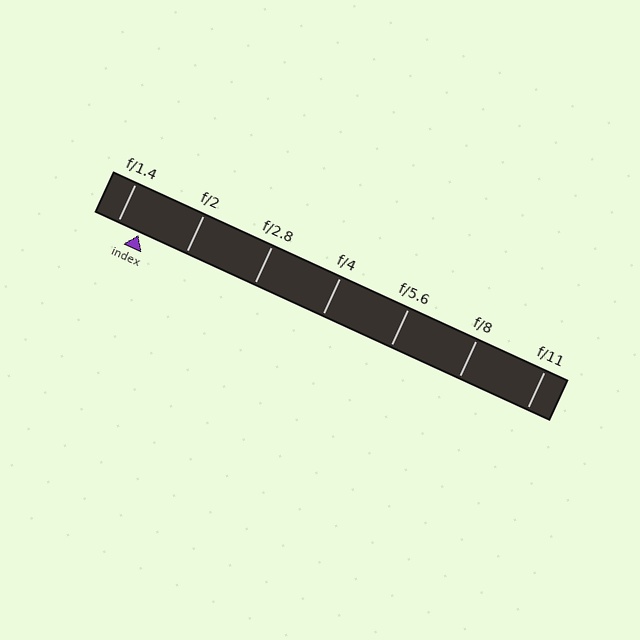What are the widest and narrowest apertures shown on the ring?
The widest aperture shown is f/1.4 and the narrowest is f/11.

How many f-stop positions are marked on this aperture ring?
There are 7 f-stop positions marked.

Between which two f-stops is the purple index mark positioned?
The index mark is between f/1.4 and f/2.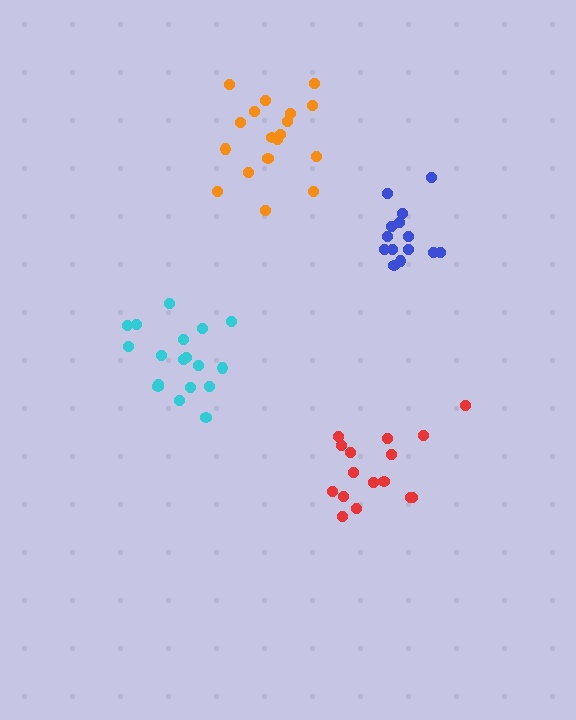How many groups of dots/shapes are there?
There are 4 groups.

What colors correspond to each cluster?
The clusters are colored: red, blue, orange, cyan.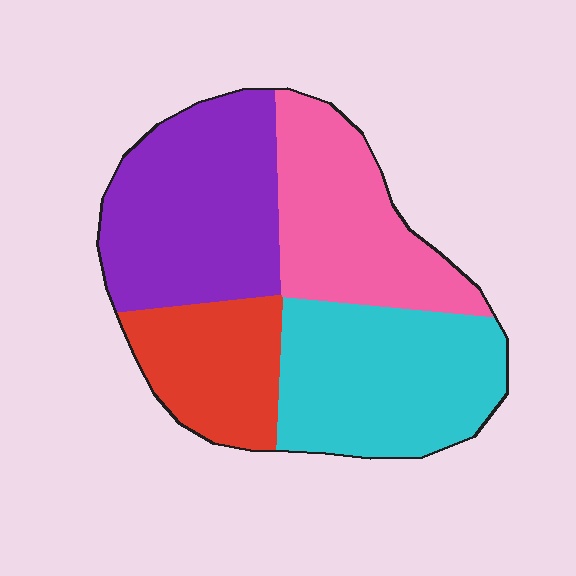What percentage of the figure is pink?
Pink covers 24% of the figure.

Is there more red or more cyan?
Cyan.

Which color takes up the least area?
Red, at roughly 15%.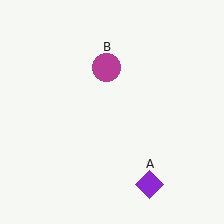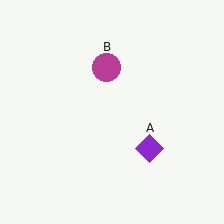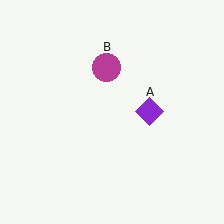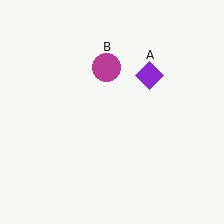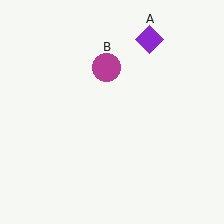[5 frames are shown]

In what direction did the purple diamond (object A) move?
The purple diamond (object A) moved up.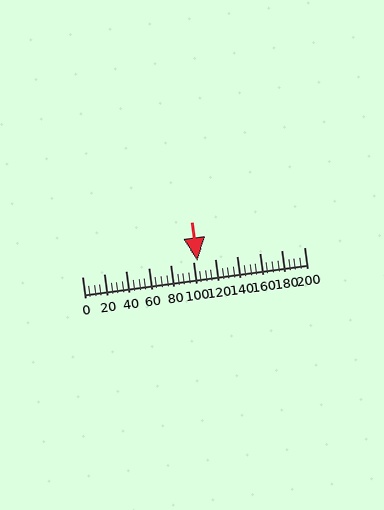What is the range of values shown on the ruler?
The ruler shows values from 0 to 200.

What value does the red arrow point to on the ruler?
The red arrow points to approximately 104.